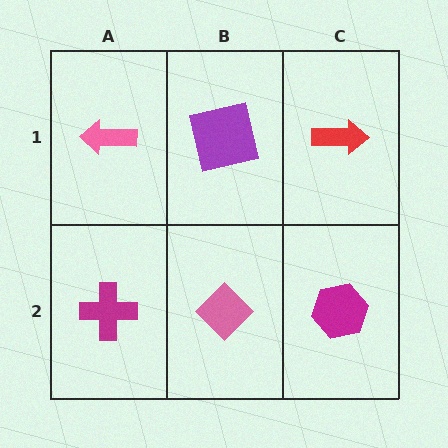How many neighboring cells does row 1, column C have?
2.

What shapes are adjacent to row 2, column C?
A red arrow (row 1, column C), a pink diamond (row 2, column B).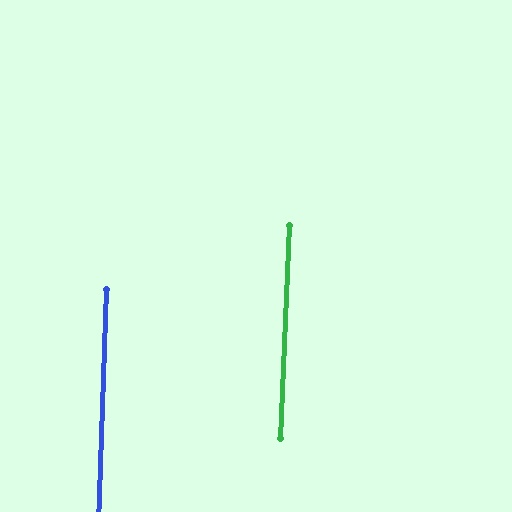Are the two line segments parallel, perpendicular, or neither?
Parallel — their directions differ by only 0.5°.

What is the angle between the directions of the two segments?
Approximately 0 degrees.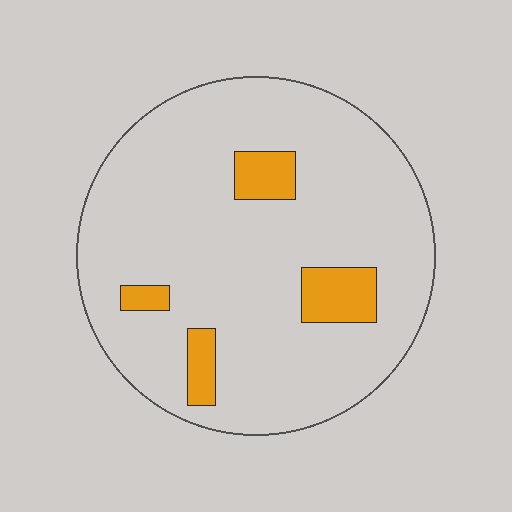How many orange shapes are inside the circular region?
4.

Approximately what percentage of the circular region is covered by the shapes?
Approximately 10%.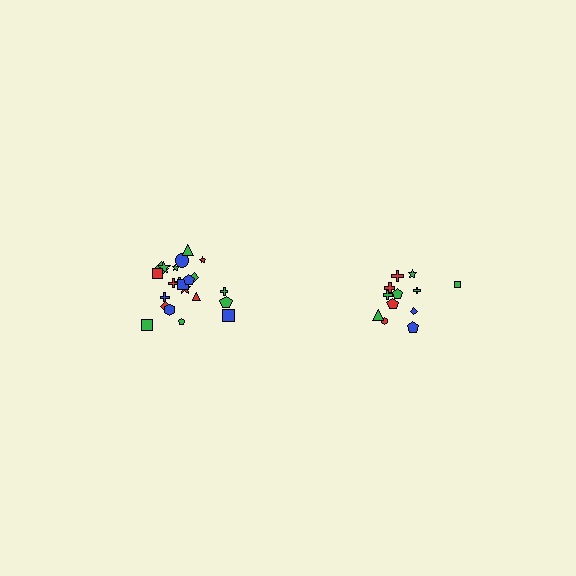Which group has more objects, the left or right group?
The left group.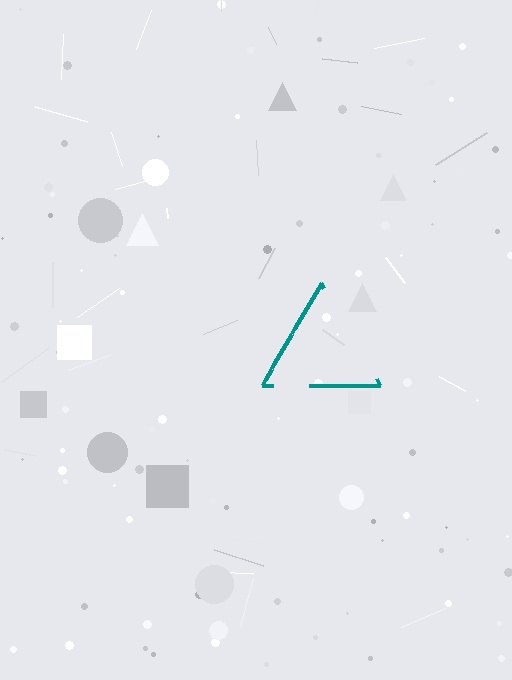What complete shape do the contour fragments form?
The contour fragments form a triangle.